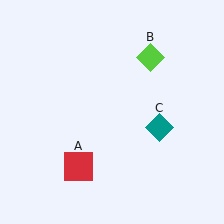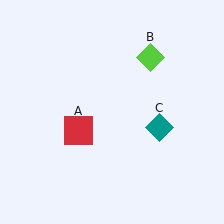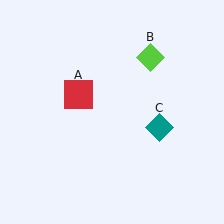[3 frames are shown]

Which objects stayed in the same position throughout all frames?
Lime diamond (object B) and teal diamond (object C) remained stationary.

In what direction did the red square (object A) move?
The red square (object A) moved up.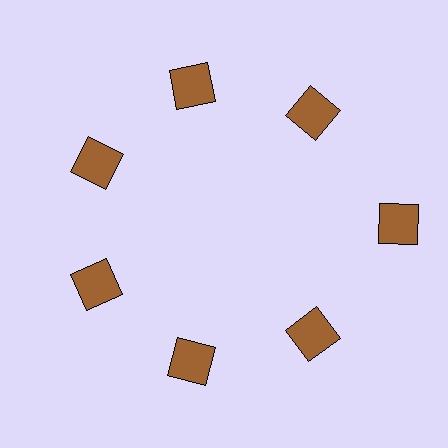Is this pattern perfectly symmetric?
No. The 7 brown squares are arranged in a ring, but one element near the 3 o'clock position is pushed outward from the center, breaking the 7-fold rotational symmetry.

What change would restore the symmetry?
The symmetry would be restored by moving it inward, back onto the ring so that all 7 squares sit at equal angles and equal distance from the center.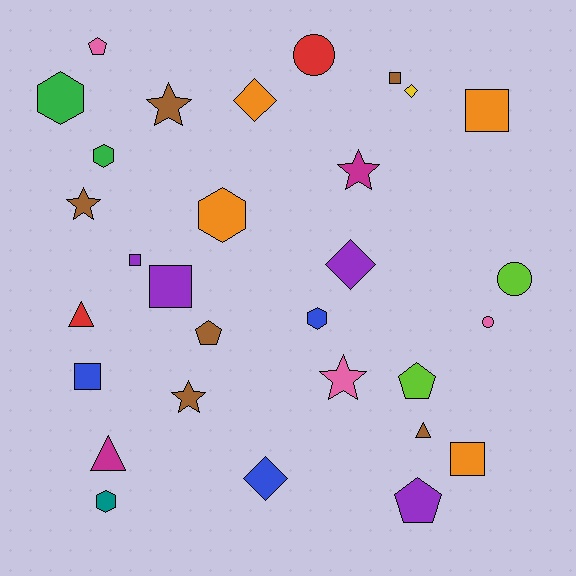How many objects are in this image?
There are 30 objects.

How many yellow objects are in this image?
There is 1 yellow object.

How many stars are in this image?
There are 5 stars.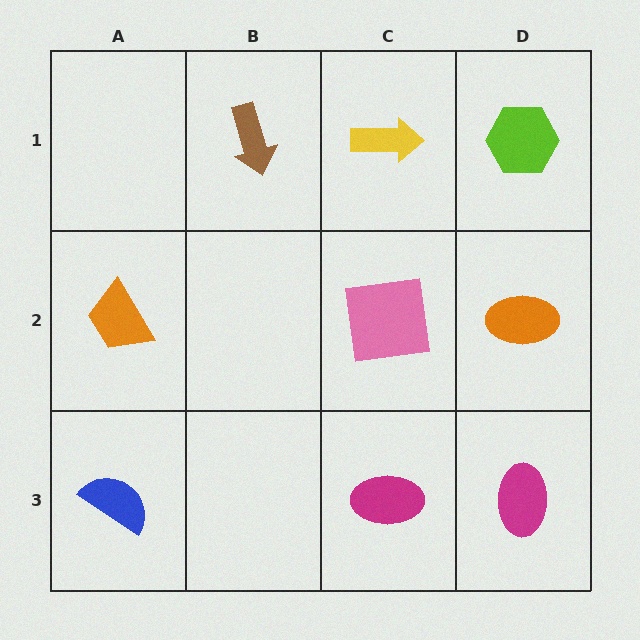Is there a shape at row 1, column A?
No, that cell is empty.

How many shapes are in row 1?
3 shapes.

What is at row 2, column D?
An orange ellipse.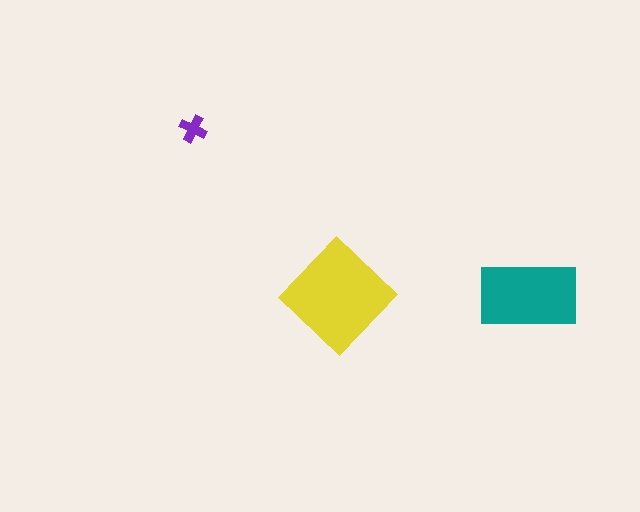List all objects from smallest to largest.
The purple cross, the teal rectangle, the yellow diamond.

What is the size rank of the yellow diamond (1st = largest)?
1st.